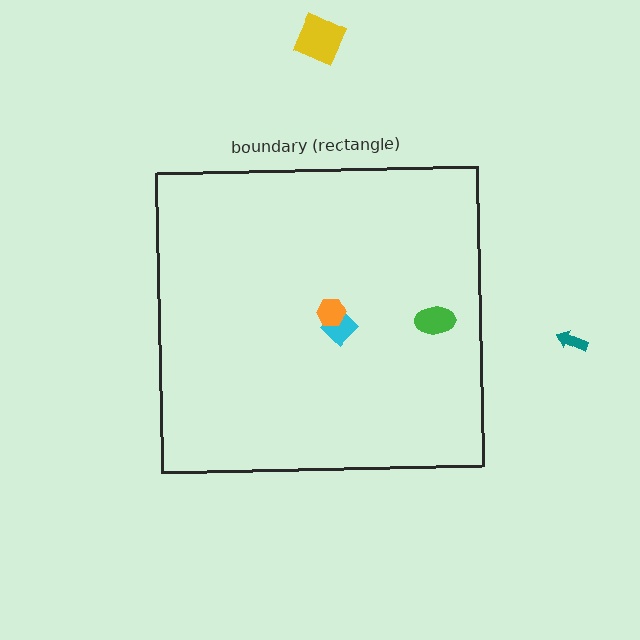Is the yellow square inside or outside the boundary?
Outside.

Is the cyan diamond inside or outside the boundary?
Inside.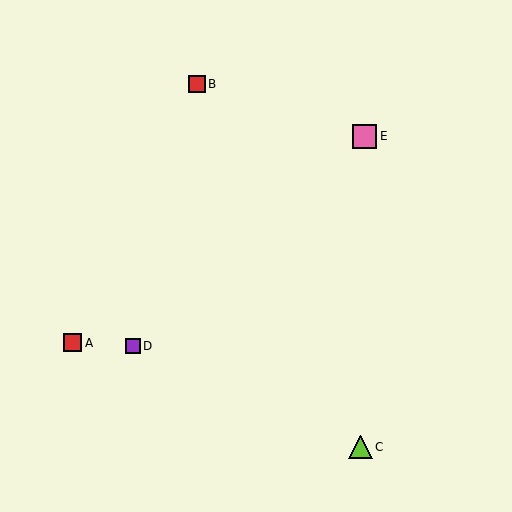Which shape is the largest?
The pink square (labeled E) is the largest.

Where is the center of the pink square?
The center of the pink square is at (365, 136).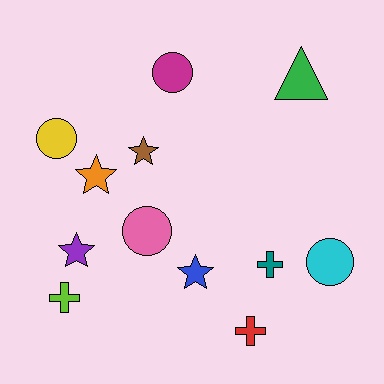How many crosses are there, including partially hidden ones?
There are 3 crosses.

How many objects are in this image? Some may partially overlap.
There are 12 objects.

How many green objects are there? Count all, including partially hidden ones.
There is 1 green object.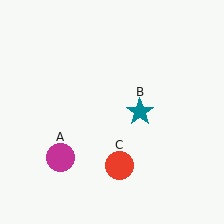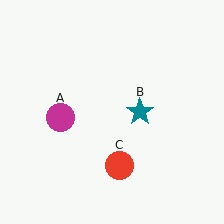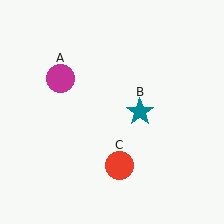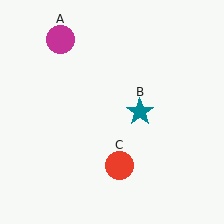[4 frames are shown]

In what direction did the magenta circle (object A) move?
The magenta circle (object A) moved up.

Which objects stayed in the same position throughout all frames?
Teal star (object B) and red circle (object C) remained stationary.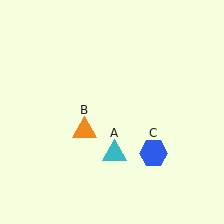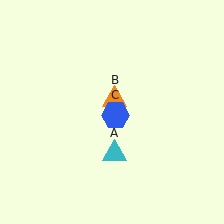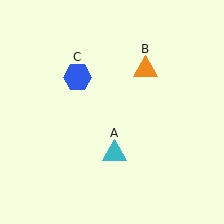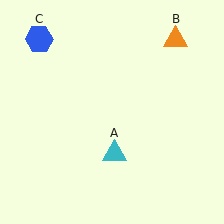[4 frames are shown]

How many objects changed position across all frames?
2 objects changed position: orange triangle (object B), blue hexagon (object C).